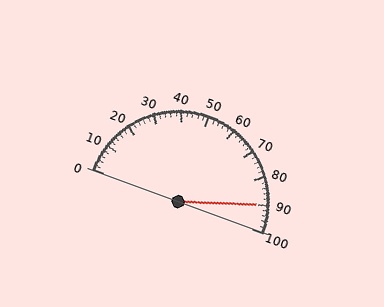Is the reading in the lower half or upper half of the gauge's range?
The reading is in the upper half of the range (0 to 100).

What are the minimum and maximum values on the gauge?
The gauge ranges from 0 to 100.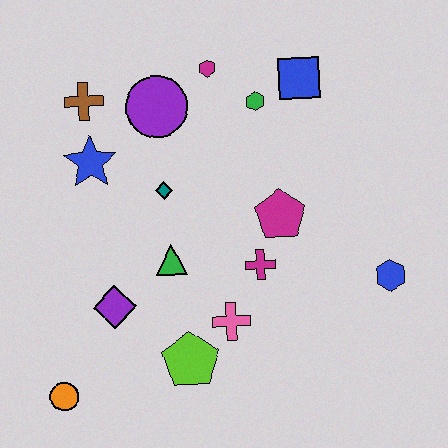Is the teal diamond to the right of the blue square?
No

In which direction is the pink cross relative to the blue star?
The pink cross is below the blue star.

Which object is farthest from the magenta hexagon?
The orange circle is farthest from the magenta hexagon.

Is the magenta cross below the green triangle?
Yes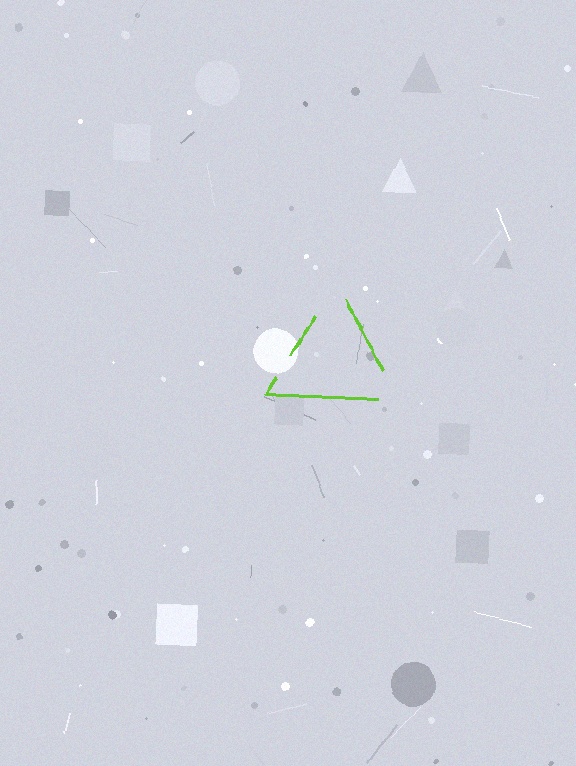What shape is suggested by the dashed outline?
The dashed outline suggests a triangle.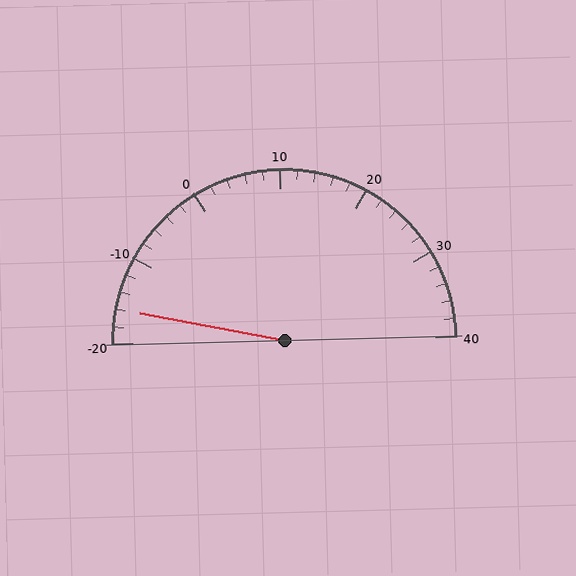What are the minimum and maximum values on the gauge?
The gauge ranges from -20 to 40.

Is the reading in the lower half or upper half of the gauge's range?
The reading is in the lower half of the range (-20 to 40).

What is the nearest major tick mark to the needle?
The nearest major tick mark is -20.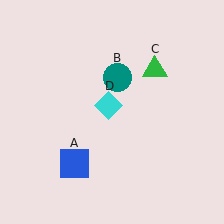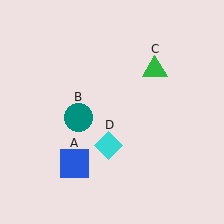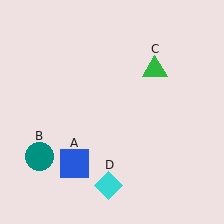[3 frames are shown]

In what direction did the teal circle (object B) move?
The teal circle (object B) moved down and to the left.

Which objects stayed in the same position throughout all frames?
Blue square (object A) and green triangle (object C) remained stationary.